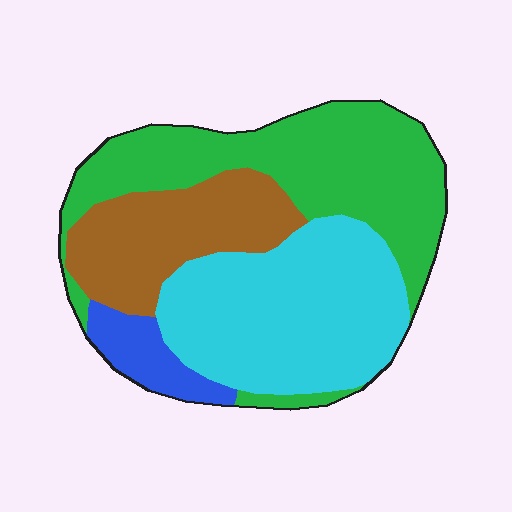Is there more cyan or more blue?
Cyan.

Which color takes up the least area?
Blue, at roughly 5%.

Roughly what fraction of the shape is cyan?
Cyan covers 35% of the shape.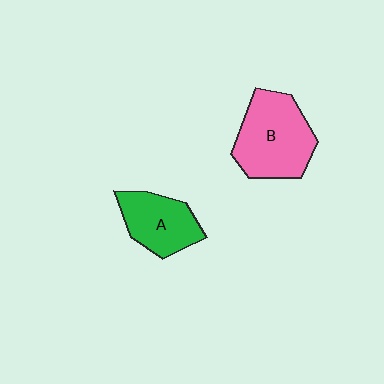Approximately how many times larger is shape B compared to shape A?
Approximately 1.5 times.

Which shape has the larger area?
Shape B (pink).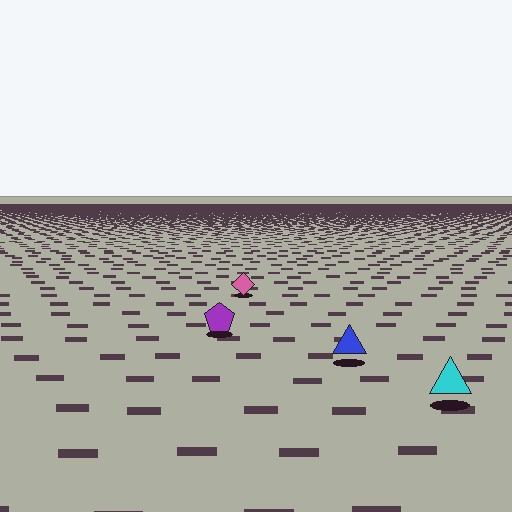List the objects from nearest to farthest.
From nearest to farthest: the cyan triangle, the blue triangle, the purple pentagon, the pink diamond.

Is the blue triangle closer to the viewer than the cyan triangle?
No. The cyan triangle is closer — you can tell from the texture gradient: the ground texture is coarser near it.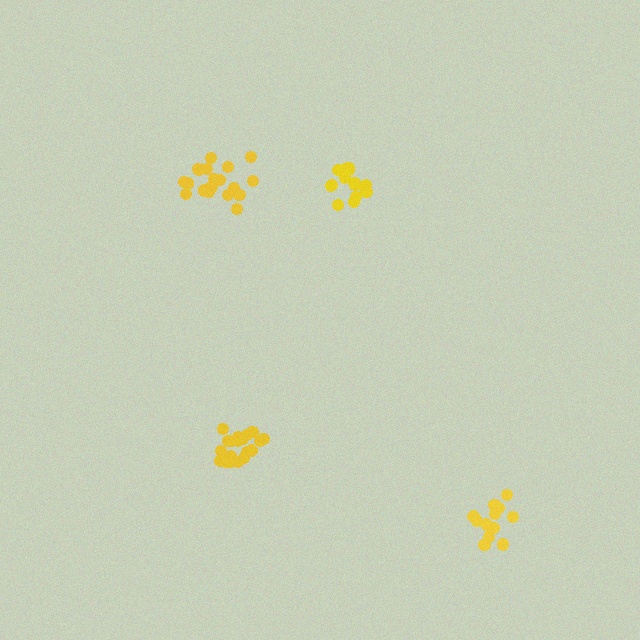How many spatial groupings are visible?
There are 4 spatial groupings.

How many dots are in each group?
Group 1: 20 dots, Group 2: 14 dots, Group 3: 16 dots, Group 4: 20 dots (70 total).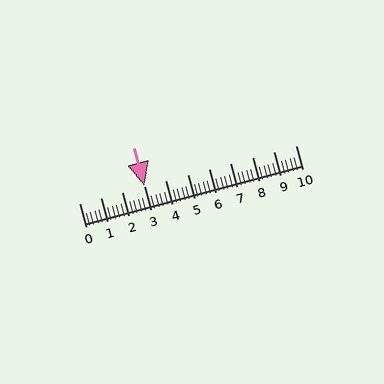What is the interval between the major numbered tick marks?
The major tick marks are spaced 1 units apart.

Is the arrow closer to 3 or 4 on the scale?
The arrow is closer to 3.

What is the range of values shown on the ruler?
The ruler shows values from 0 to 10.